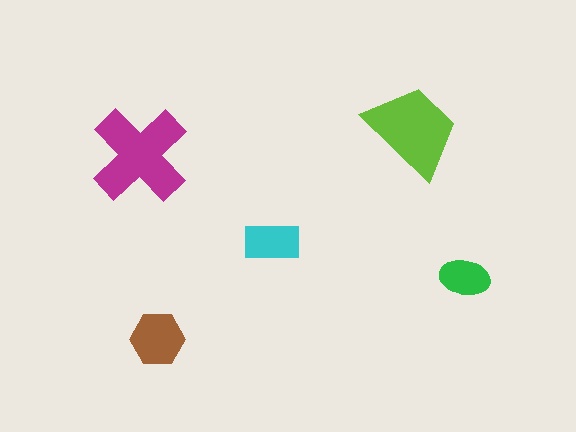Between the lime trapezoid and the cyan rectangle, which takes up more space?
The lime trapezoid.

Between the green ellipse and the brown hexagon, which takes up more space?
The brown hexagon.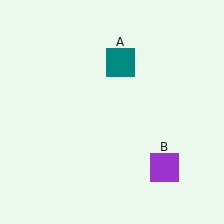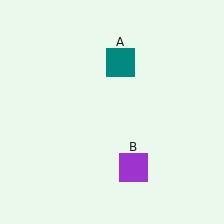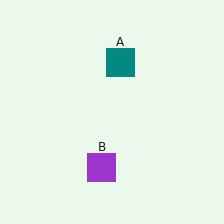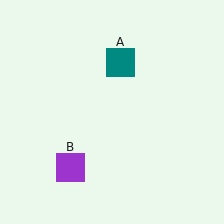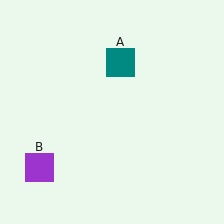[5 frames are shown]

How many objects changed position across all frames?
1 object changed position: purple square (object B).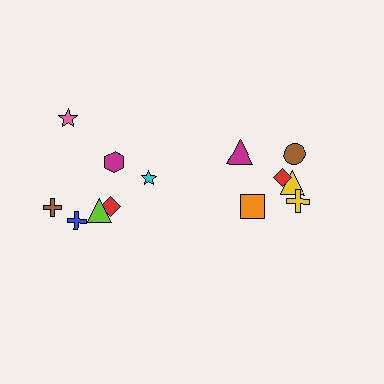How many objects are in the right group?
There are 6 objects.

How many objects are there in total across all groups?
There are 14 objects.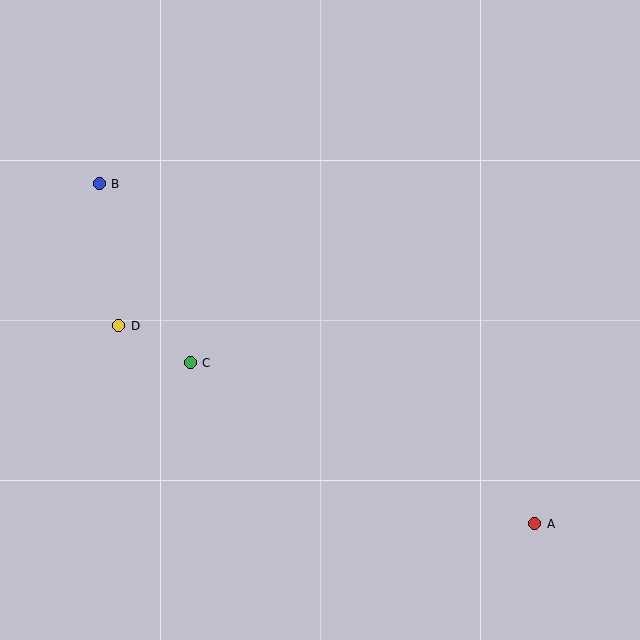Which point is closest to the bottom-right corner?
Point A is closest to the bottom-right corner.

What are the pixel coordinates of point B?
Point B is at (99, 184).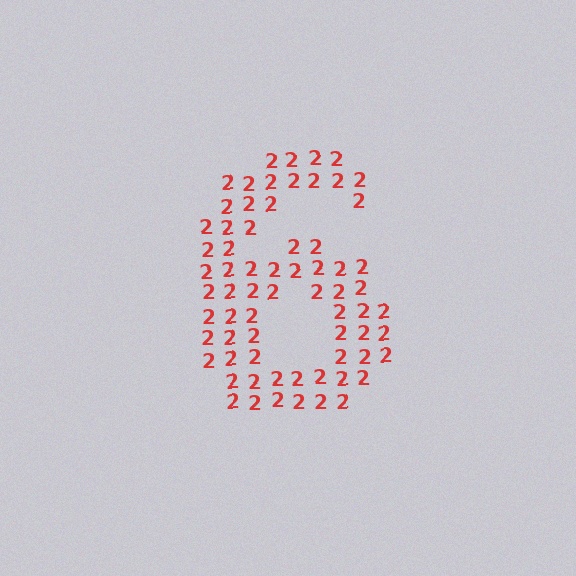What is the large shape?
The large shape is the digit 6.